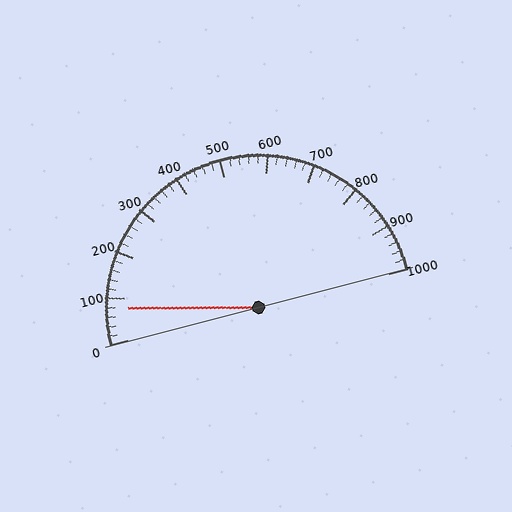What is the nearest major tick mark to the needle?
The nearest major tick mark is 100.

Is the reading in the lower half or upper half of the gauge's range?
The reading is in the lower half of the range (0 to 1000).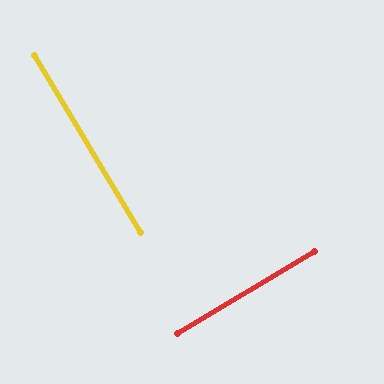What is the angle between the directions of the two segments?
Approximately 90 degrees.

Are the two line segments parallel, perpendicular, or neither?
Perpendicular — they meet at approximately 90°.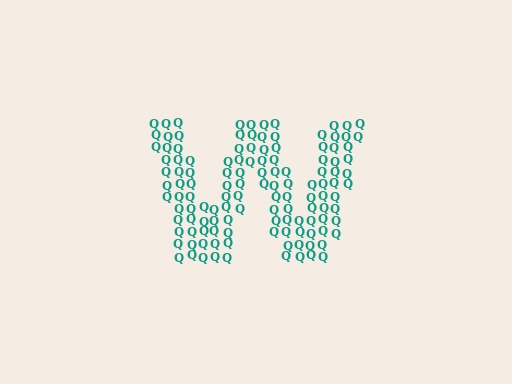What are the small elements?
The small elements are letter Q's.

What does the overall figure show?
The overall figure shows the letter W.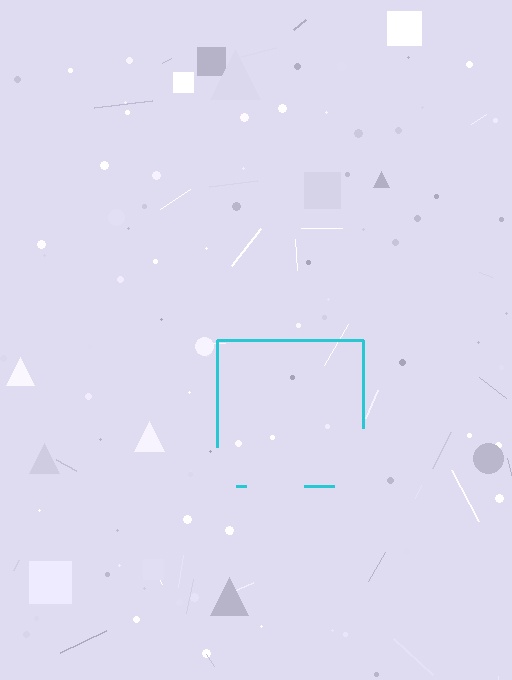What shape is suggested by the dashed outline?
The dashed outline suggests a square.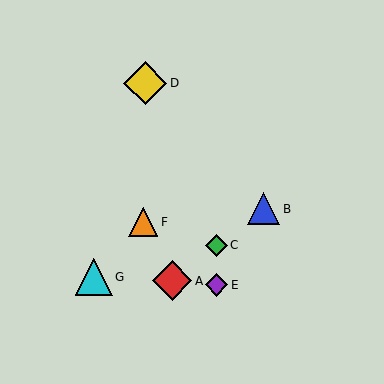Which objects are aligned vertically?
Objects C, E are aligned vertically.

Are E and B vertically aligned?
No, E is at x≈216 and B is at x≈263.